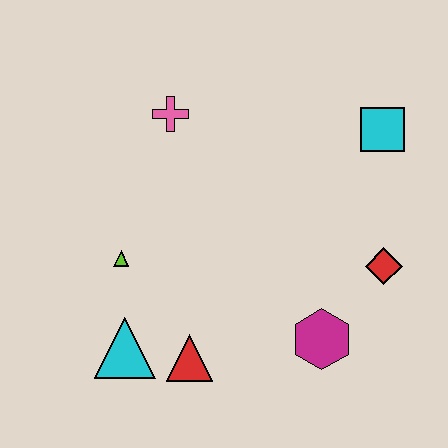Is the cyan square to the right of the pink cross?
Yes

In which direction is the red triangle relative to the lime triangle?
The red triangle is below the lime triangle.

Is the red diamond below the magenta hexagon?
No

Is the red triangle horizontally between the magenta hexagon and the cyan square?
No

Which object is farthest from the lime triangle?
The cyan square is farthest from the lime triangle.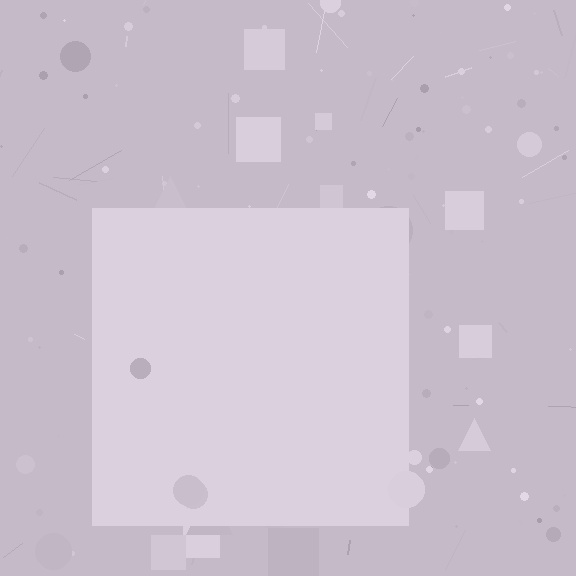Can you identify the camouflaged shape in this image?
The camouflaged shape is a square.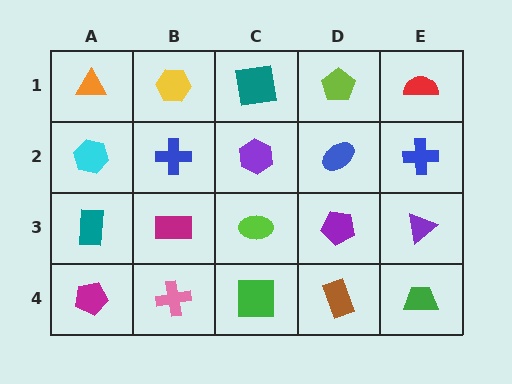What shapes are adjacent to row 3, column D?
A blue ellipse (row 2, column D), a brown rectangle (row 4, column D), a lime ellipse (row 3, column C), a purple triangle (row 3, column E).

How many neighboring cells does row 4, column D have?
3.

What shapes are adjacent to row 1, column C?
A purple hexagon (row 2, column C), a yellow hexagon (row 1, column B), a lime pentagon (row 1, column D).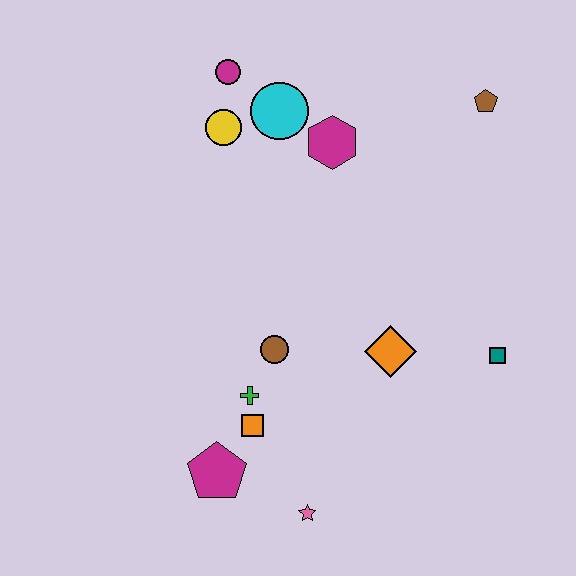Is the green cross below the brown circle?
Yes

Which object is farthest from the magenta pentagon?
The brown pentagon is farthest from the magenta pentagon.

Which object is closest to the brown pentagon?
The magenta hexagon is closest to the brown pentagon.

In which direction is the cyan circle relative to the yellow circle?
The cyan circle is to the right of the yellow circle.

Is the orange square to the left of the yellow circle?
No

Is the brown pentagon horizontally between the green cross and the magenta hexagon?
No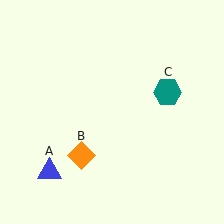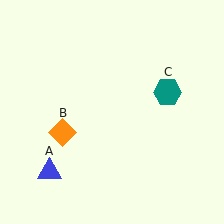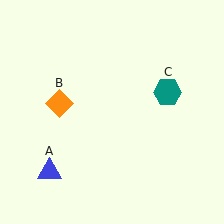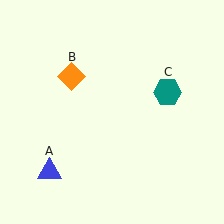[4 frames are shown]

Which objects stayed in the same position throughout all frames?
Blue triangle (object A) and teal hexagon (object C) remained stationary.